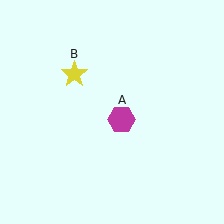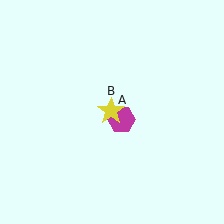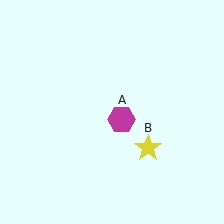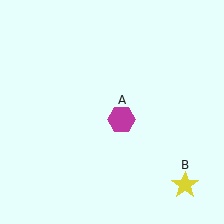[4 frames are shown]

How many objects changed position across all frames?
1 object changed position: yellow star (object B).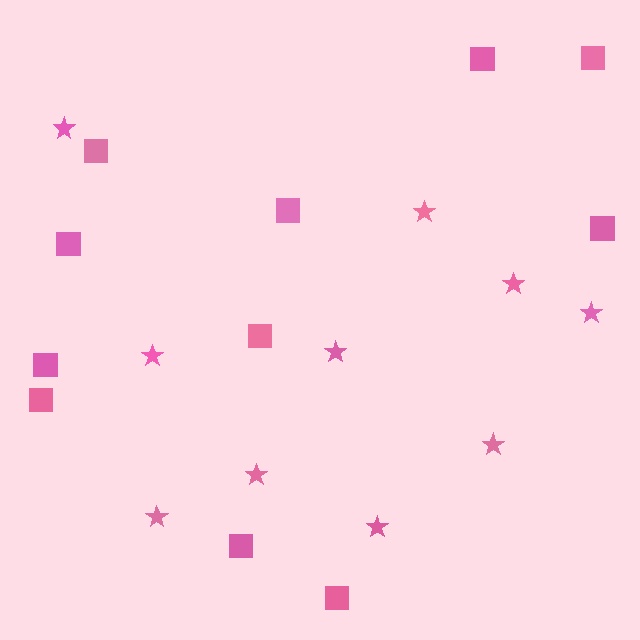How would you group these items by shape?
There are 2 groups: one group of squares (11) and one group of stars (10).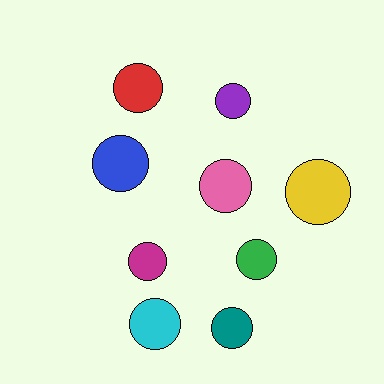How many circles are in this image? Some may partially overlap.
There are 9 circles.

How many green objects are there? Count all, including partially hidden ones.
There is 1 green object.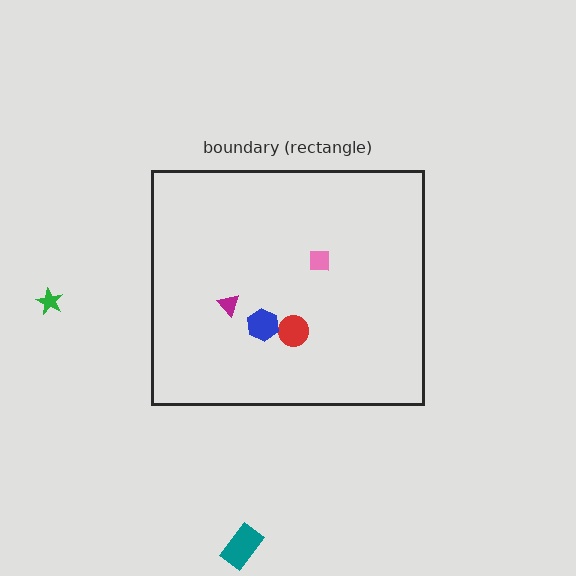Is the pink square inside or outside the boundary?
Inside.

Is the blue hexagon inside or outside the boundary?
Inside.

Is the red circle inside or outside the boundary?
Inside.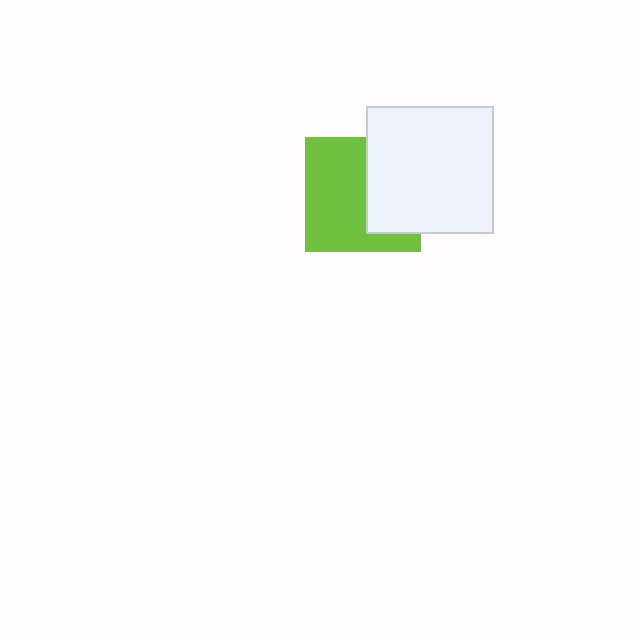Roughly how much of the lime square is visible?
About half of it is visible (roughly 59%).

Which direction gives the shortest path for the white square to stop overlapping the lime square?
Moving right gives the shortest separation.